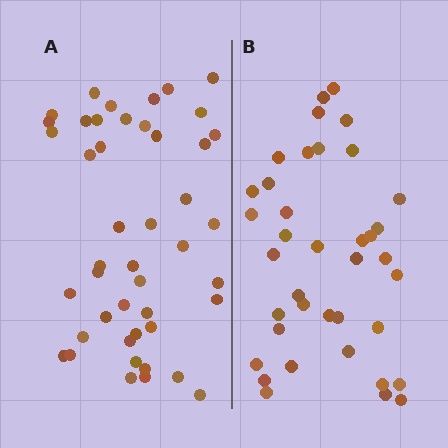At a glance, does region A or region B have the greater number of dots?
Region A (the left region) has more dots.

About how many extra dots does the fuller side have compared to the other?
Region A has roughly 8 or so more dots than region B.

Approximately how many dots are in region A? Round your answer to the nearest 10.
About 40 dots. (The exact count is 45, which rounds to 40.)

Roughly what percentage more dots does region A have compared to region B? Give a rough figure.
About 20% more.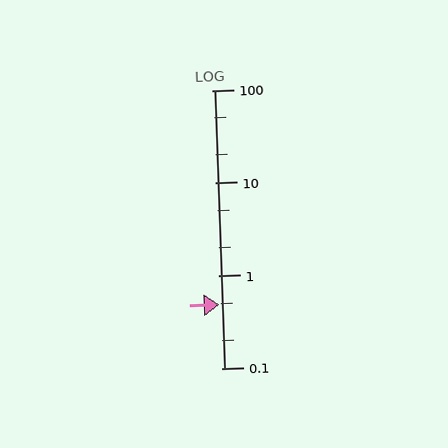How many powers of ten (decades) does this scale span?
The scale spans 3 decades, from 0.1 to 100.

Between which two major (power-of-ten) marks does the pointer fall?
The pointer is between 0.1 and 1.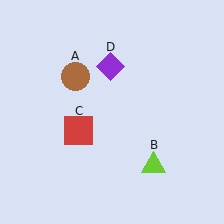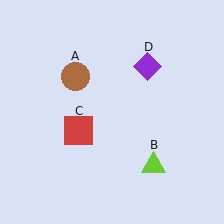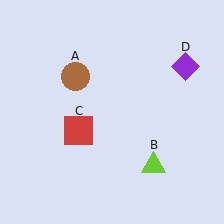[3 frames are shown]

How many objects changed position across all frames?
1 object changed position: purple diamond (object D).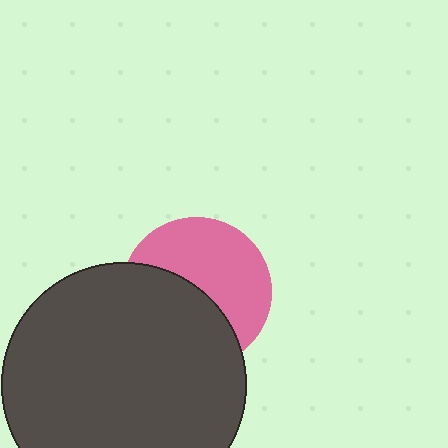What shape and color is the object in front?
The object in front is a dark gray circle.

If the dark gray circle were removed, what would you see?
You would see the complete pink circle.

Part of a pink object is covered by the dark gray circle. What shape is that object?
It is a circle.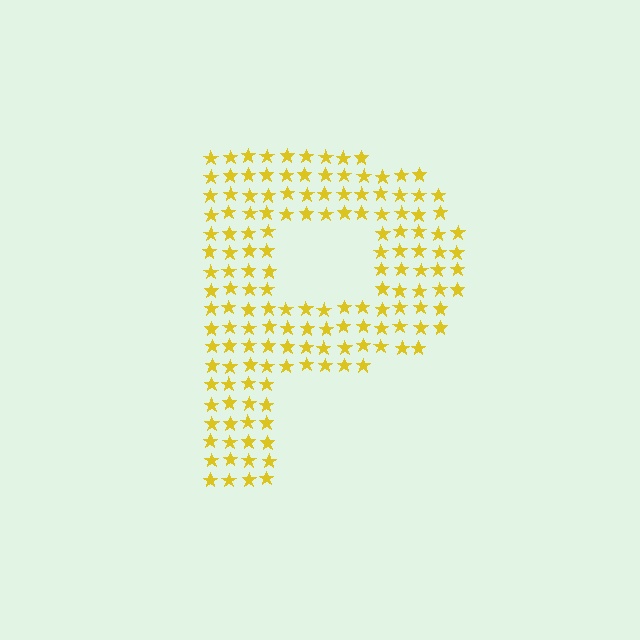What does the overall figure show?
The overall figure shows the letter P.